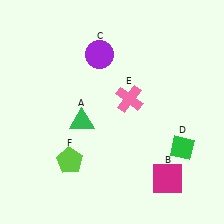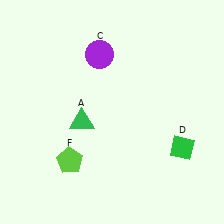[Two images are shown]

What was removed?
The magenta square (B), the pink cross (E) were removed in Image 2.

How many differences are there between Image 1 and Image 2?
There are 2 differences between the two images.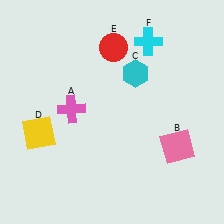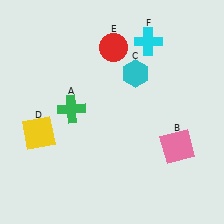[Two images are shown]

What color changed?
The cross (A) changed from pink in Image 1 to green in Image 2.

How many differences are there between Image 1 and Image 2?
There is 1 difference between the two images.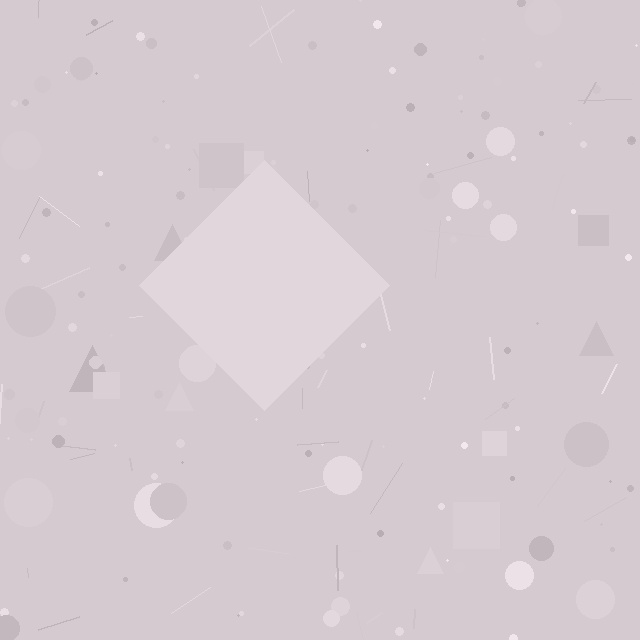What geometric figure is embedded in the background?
A diamond is embedded in the background.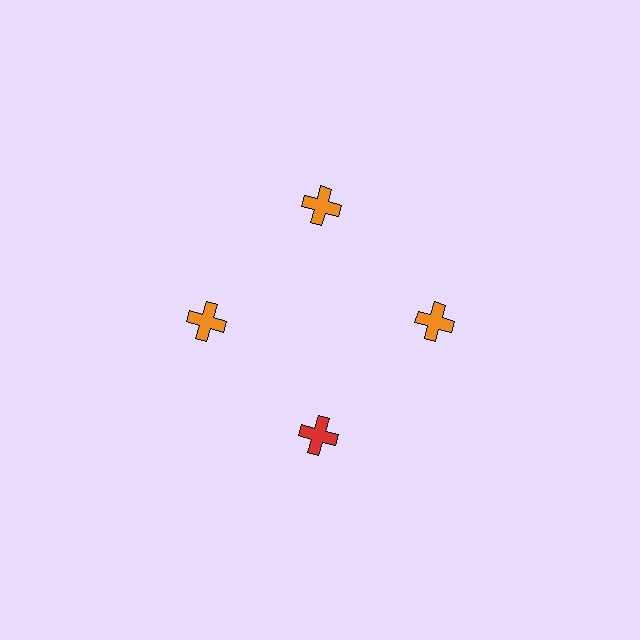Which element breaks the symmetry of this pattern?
The red cross at roughly the 6 o'clock position breaks the symmetry. All other shapes are orange crosses.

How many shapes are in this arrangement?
There are 4 shapes arranged in a ring pattern.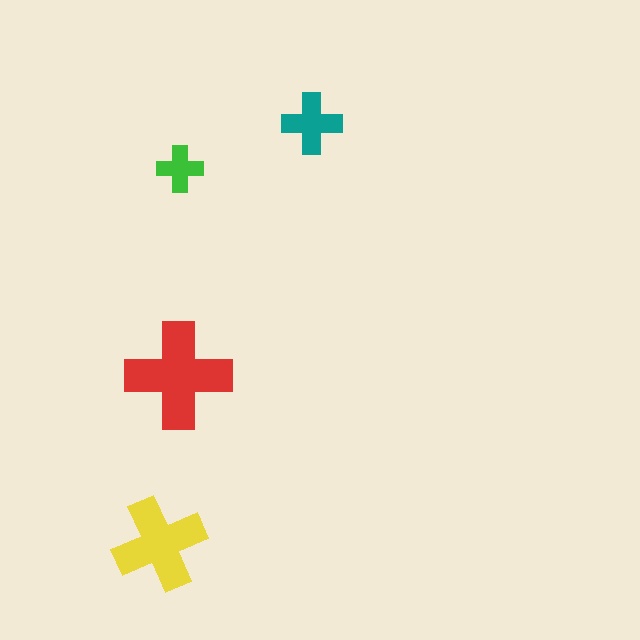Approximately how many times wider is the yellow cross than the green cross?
About 2 times wider.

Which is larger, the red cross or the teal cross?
The red one.